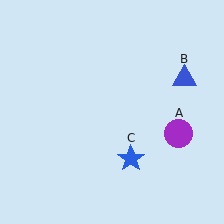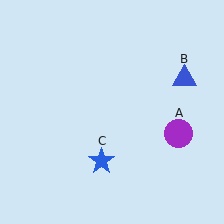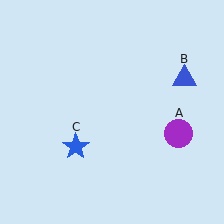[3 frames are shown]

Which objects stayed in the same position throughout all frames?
Purple circle (object A) and blue triangle (object B) remained stationary.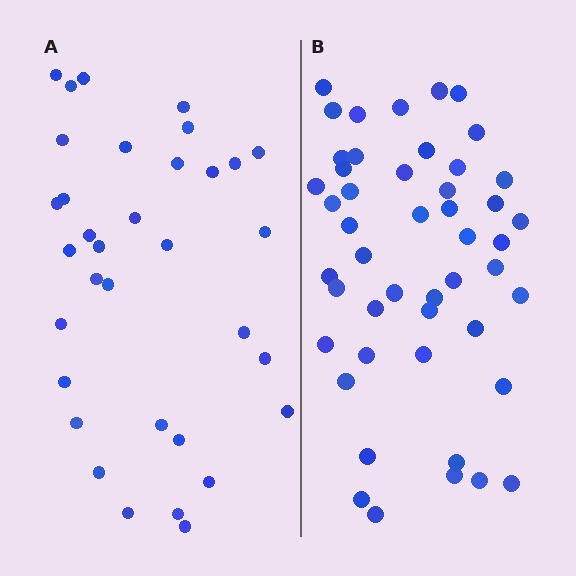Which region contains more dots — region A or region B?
Region B (the right region) has more dots.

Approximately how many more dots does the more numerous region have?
Region B has approximately 15 more dots than region A.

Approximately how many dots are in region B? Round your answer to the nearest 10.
About 50 dots. (The exact count is 48, which rounds to 50.)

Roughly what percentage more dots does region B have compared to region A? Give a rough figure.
About 40% more.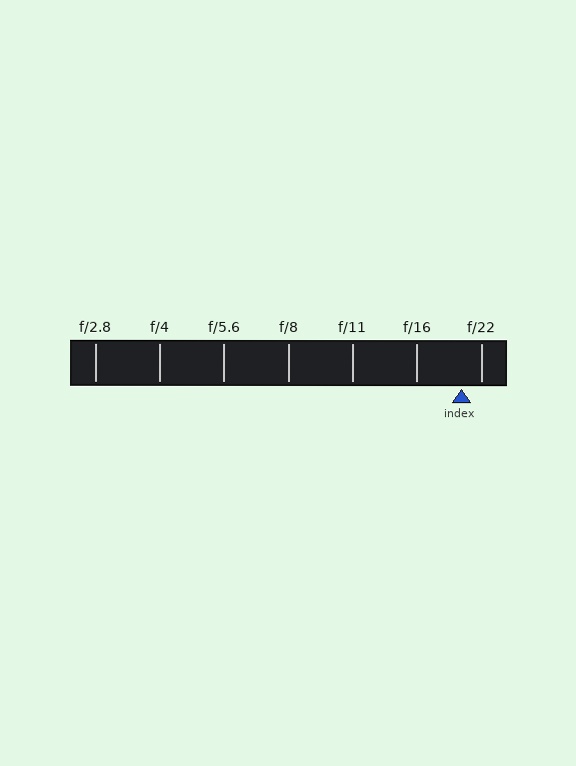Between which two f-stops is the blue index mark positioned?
The index mark is between f/16 and f/22.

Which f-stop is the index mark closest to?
The index mark is closest to f/22.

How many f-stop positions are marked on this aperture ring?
There are 7 f-stop positions marked.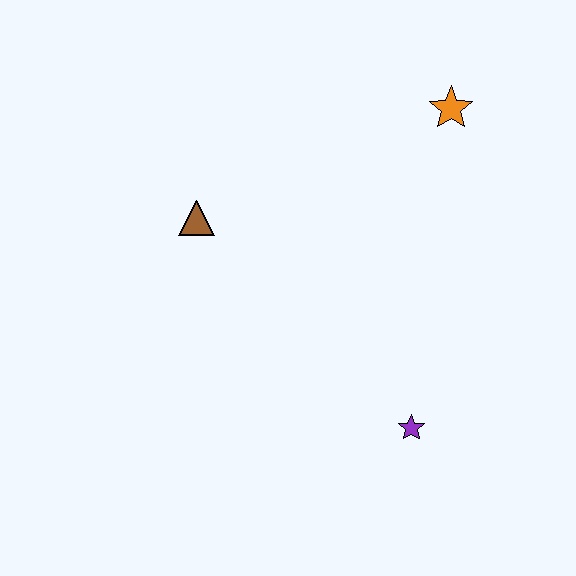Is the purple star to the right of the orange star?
No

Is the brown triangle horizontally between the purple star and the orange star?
No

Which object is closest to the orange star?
The brown triangle is closest to the orange star.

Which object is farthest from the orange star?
The purple star is farthest from the orange star.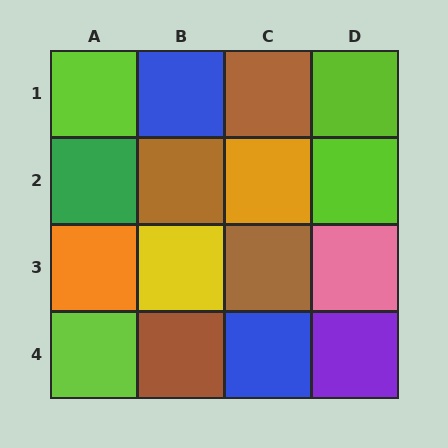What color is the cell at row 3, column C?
Brown.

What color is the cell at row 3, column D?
Pink.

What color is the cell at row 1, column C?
Brown.